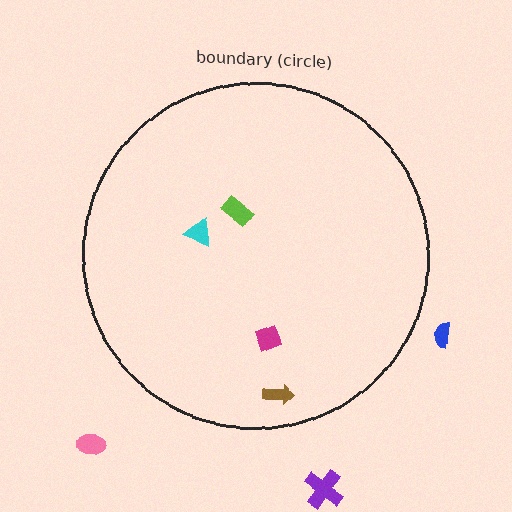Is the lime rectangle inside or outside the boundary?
Inside.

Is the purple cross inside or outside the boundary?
Outside.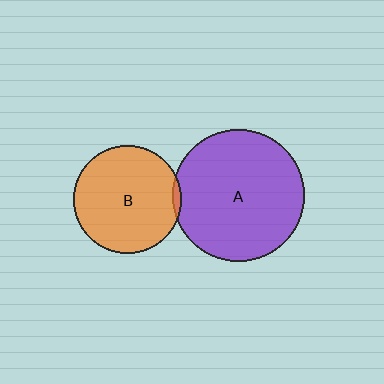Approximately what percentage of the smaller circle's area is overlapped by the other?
Approximately 5%.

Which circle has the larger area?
Circle A (purple).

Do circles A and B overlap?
Yes.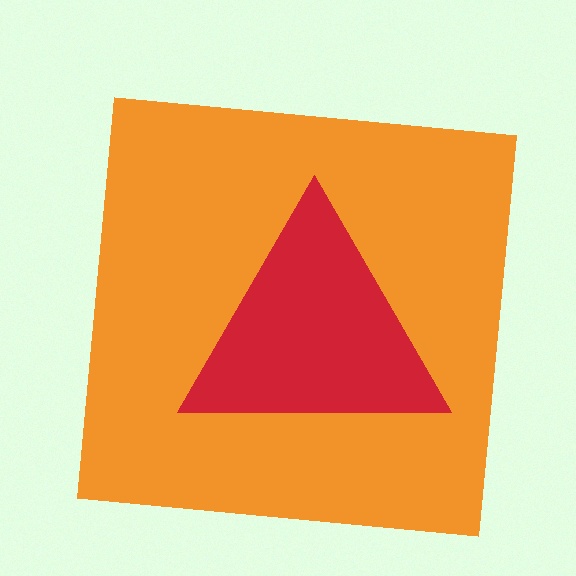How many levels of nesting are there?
2.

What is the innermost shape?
The red triangle.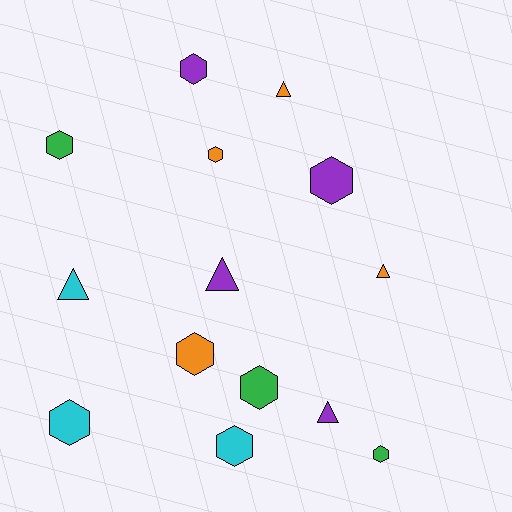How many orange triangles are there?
There are 2 orange triangles.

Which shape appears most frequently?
Hexagon, with 9 objects.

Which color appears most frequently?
Purple, with 4 objects.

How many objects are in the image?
There are 14 objects.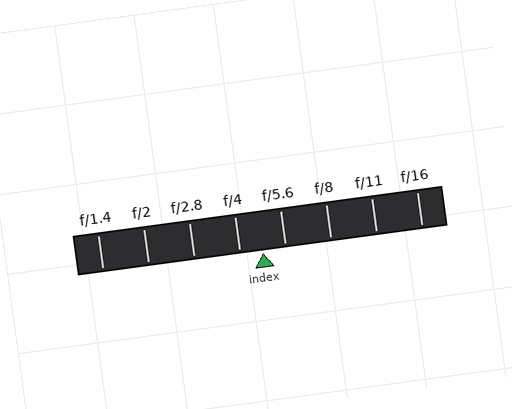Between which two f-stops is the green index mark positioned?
The index mark is between f/4 and f/5.6.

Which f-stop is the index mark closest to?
The index mark is closest to f/5.6.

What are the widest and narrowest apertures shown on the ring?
The widest aperture shown is f/1.4 and the narrowest is f/16.